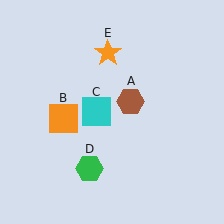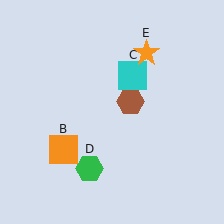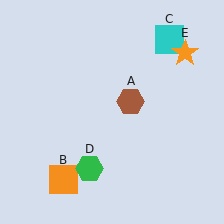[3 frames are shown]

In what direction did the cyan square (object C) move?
The cyan square (object C) moved up and to the right.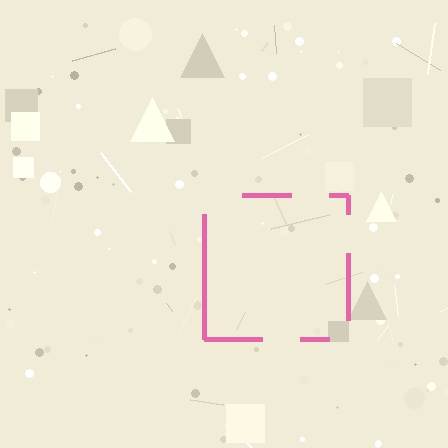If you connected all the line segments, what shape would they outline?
They would outline a square.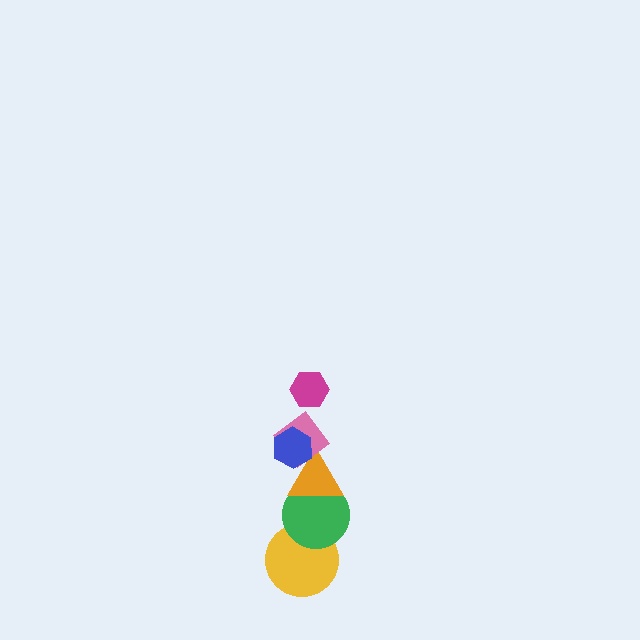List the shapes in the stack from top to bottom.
From top to bottom: the magenta hexagon, the blue hexagon, the pink diamond, the orange triangle, the green circle, the yellow circle.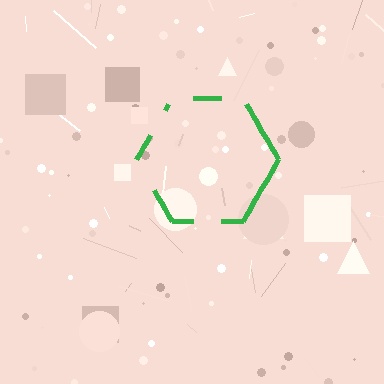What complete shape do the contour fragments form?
The contour fragments form a hexagon.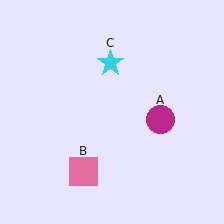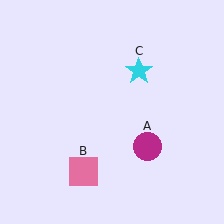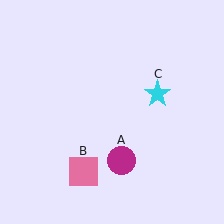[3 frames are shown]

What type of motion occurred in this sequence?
The magenta circle (object A), cyan star (object C) rotated clockwise around the center of the scene.